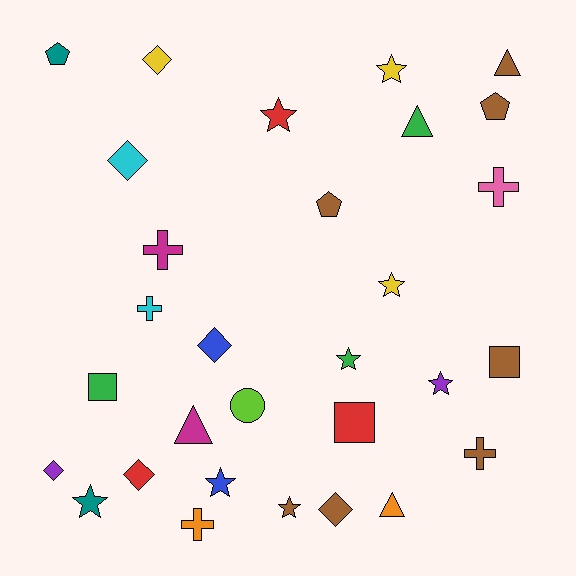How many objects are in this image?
There are 30 objects.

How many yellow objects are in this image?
There are 3 yellow objects.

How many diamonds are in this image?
There are 6 diamonds.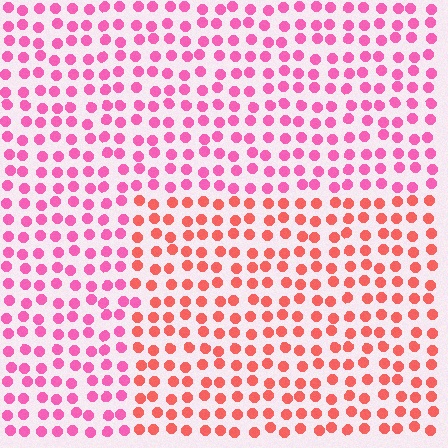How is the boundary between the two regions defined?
The boundary is defined purely by a slight shift in hue (about 36 degrees). Spacing, size, and orientation are identical on both sides.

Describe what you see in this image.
The image is filled with small pink elements in a uniform arrangement. A rectangle-shaped region is visible where the elements are tinted to a slightly different hue, forming a subtle color boundary.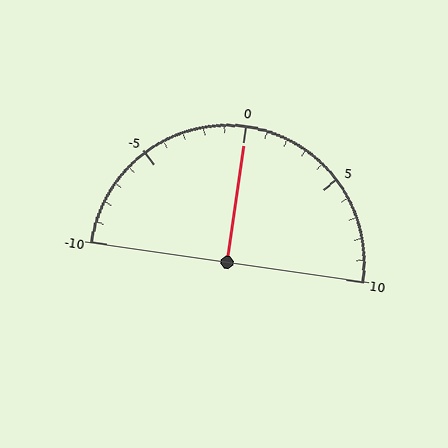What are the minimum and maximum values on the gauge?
The gauge ranges from -10 to 10.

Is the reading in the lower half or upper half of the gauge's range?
The reading is in the upper half of the range (-10 to 10).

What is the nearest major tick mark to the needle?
The nearest major tick mark is 0.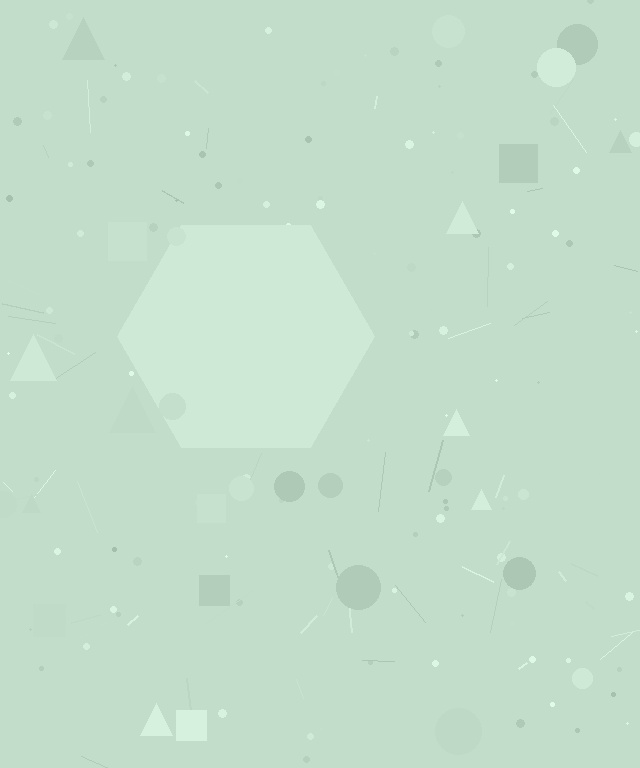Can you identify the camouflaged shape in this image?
The camouflaged shape is a hexagon.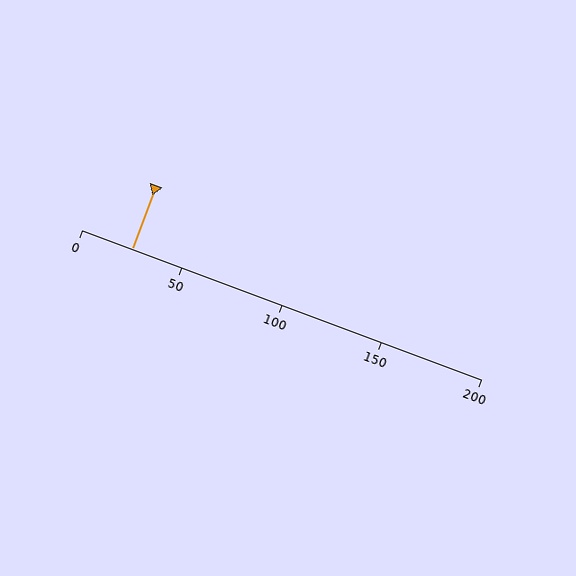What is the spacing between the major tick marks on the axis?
The major ticks are spaced 50 apart.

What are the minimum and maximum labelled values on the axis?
The axis runs from 0 to 200.